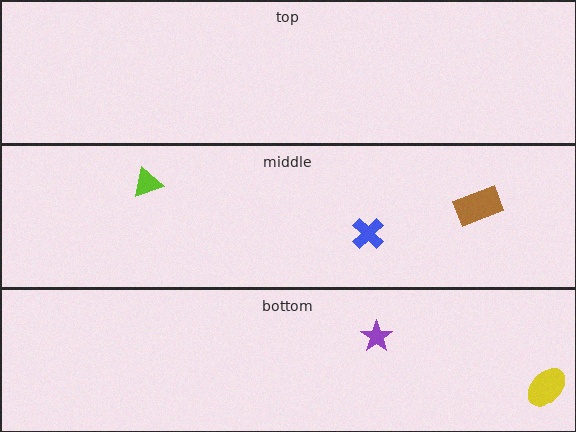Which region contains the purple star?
The bottom region.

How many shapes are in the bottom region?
2.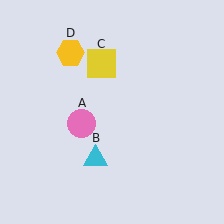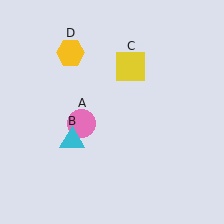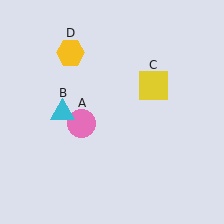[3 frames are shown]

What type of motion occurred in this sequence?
The cyan triangle (object B), yellow square (object C) rotated clockwise around the center of the scene.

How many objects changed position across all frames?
2 objects changed position: cyan triangle (object B), yellow square (object C).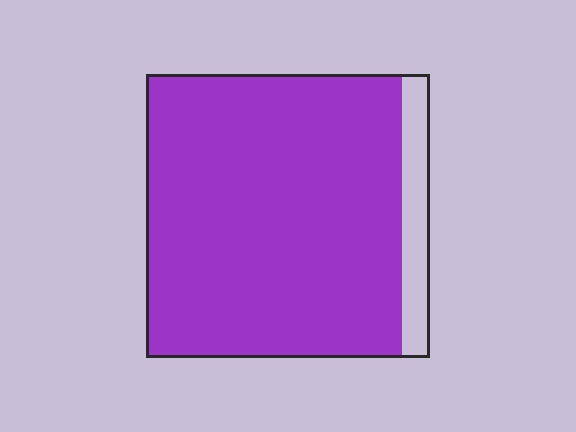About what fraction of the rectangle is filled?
About nine tenths (9/10).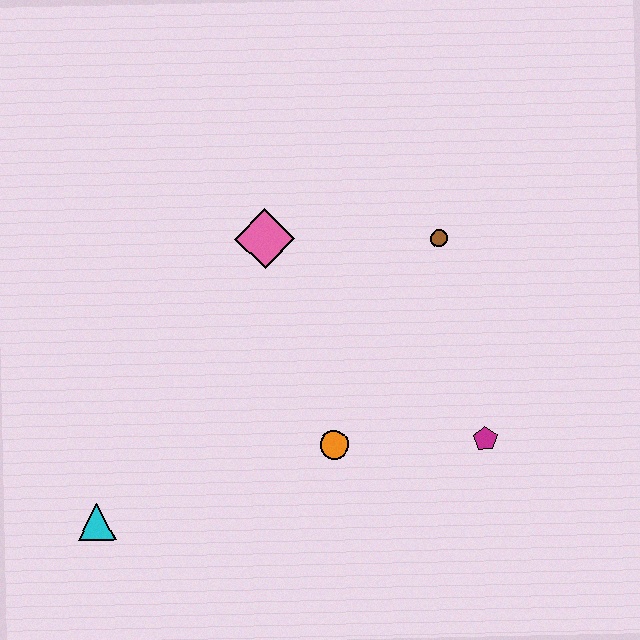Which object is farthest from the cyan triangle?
The brown circle is farthest from the cyan triangle.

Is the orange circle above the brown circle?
No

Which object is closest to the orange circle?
The magenta pentagon is closest to the orange circle.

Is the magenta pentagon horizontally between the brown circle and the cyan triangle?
No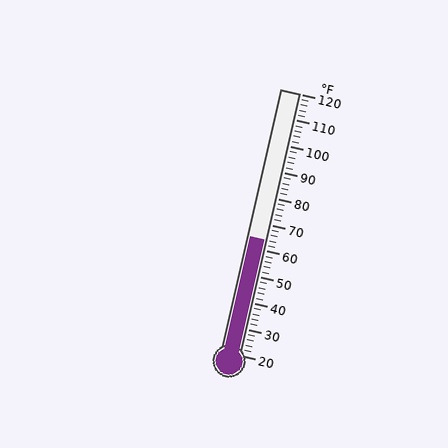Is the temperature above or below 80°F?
The temperature is below 80°F.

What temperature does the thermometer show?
The thermometer shows approximately 64°F.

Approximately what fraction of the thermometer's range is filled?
The thermometer is filled to approximately 45% of its range.